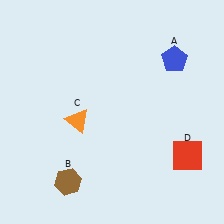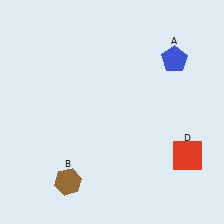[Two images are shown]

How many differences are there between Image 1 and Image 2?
There is 1 difference between the two images.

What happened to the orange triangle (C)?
The orange triangle (C) was removed in Image 2. It was in the bottom-left area of Image 1.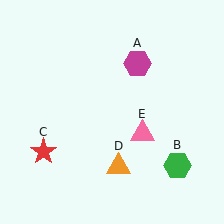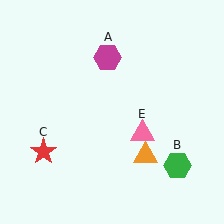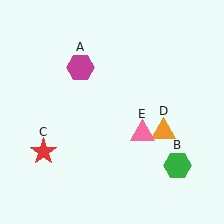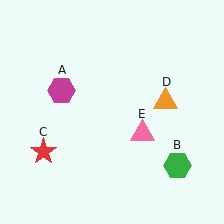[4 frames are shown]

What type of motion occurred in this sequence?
The magenta hexagon (object A), orange triangle (object D) rotated counterclockwise around the center of the scene.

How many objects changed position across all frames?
2 objects changed position: magenta hexagon (object A), orange triangle (object D).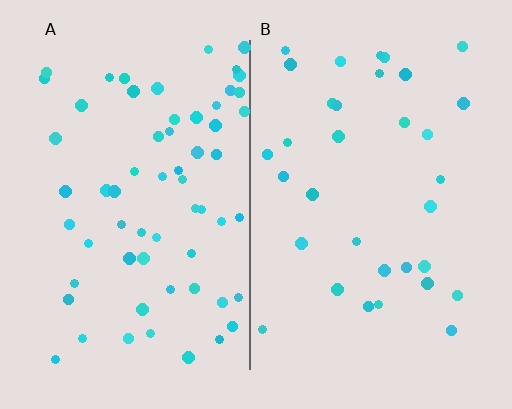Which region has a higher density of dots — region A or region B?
A (the left).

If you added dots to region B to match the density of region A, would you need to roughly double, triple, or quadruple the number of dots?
Approximately double.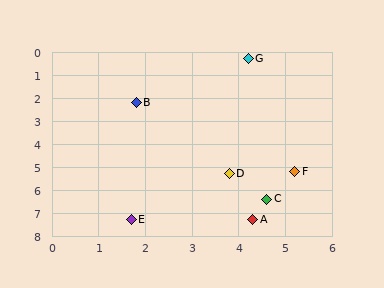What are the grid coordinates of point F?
Point F is at approximately (5.2, 5.2).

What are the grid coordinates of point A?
Point A is at approximately (4.3, 7.3).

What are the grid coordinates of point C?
Point C is at approximately (4.6, 6.4).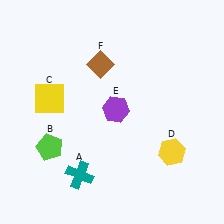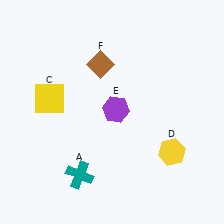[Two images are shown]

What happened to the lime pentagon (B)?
The lime pentagon (B) was removed in Image 2. It was in the bottom-left area of Image 1.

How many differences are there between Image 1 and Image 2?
There is 1 difference between the two images.